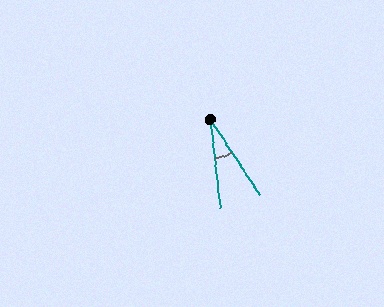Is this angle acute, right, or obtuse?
It is acute.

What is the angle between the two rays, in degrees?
Approximately 27 degrees.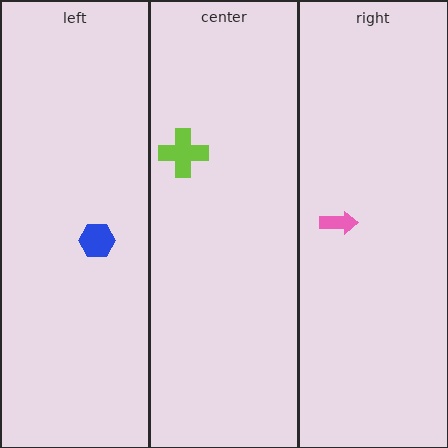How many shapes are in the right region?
1.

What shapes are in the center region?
The lime cross.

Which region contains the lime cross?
The center region.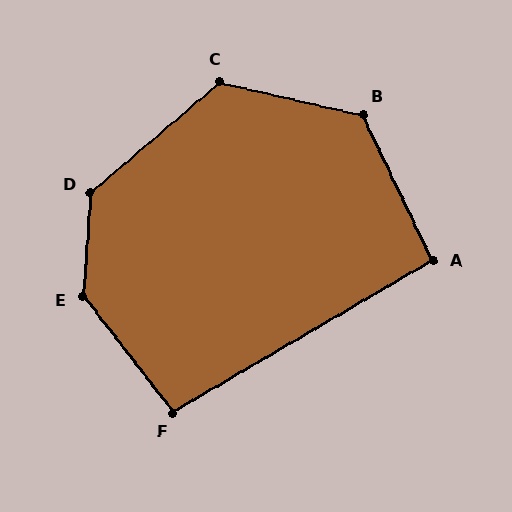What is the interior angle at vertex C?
Approximately 127 degrees (obtuse).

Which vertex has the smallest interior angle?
A, at approximately 95 degrees.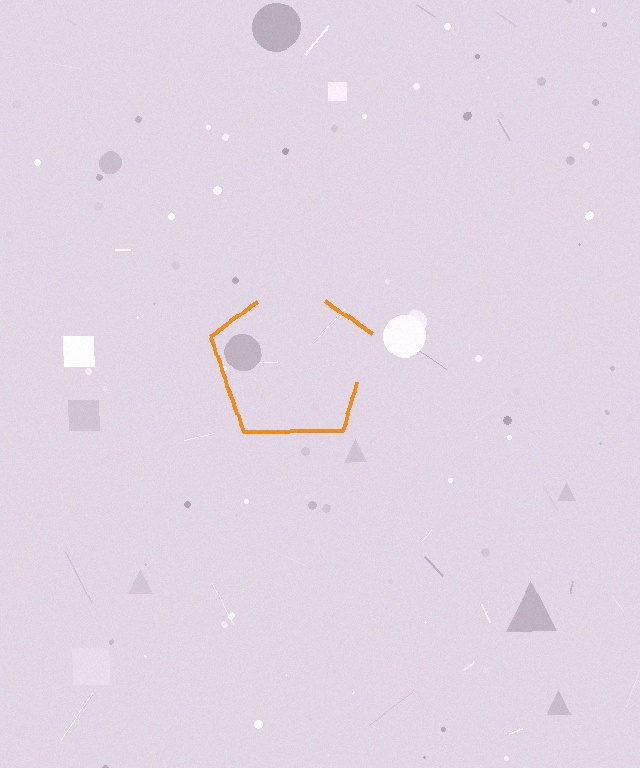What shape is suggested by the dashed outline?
The dashed outline suggests a pentagon.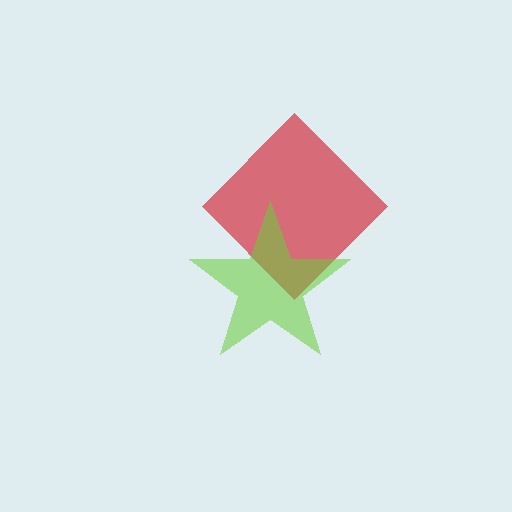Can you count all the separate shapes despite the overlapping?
Yes, there are 2 separate shapes.